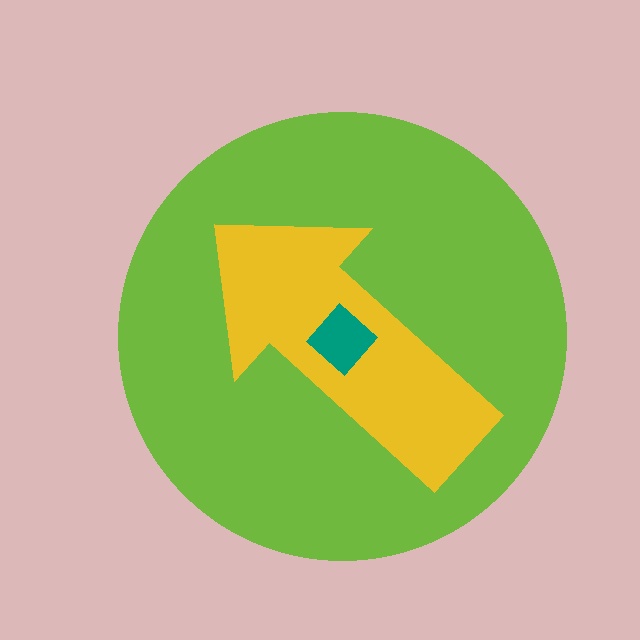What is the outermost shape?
The lime circle.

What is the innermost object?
The teal diamond.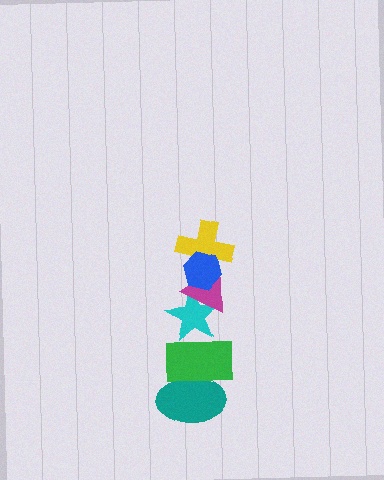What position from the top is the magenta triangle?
The magenta triangle is 3rd from the top.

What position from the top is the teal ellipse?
The teal ellipse is 6th from the top.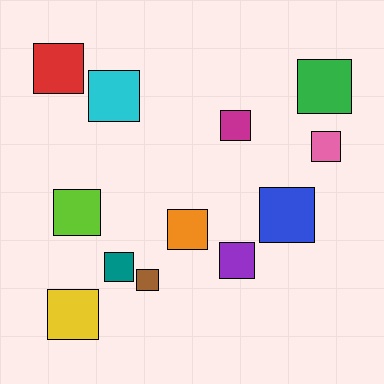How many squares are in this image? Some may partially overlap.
There are 12 squares.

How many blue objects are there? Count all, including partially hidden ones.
There is 1 blue object.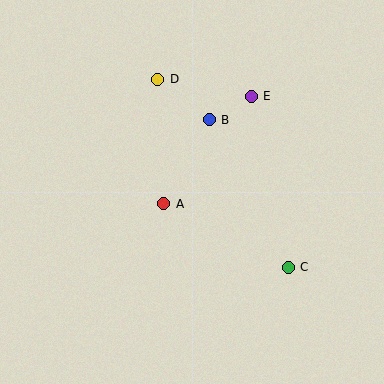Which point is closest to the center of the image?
Point A at (164, 204) is closest to the center.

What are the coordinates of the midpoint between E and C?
The midpoint between E and C is at (270, 182).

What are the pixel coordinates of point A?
Point A is at (164, 204).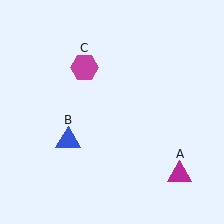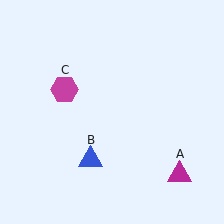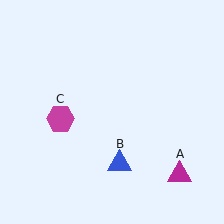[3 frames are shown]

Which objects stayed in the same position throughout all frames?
Magenta triangle (object A) remained stationary.